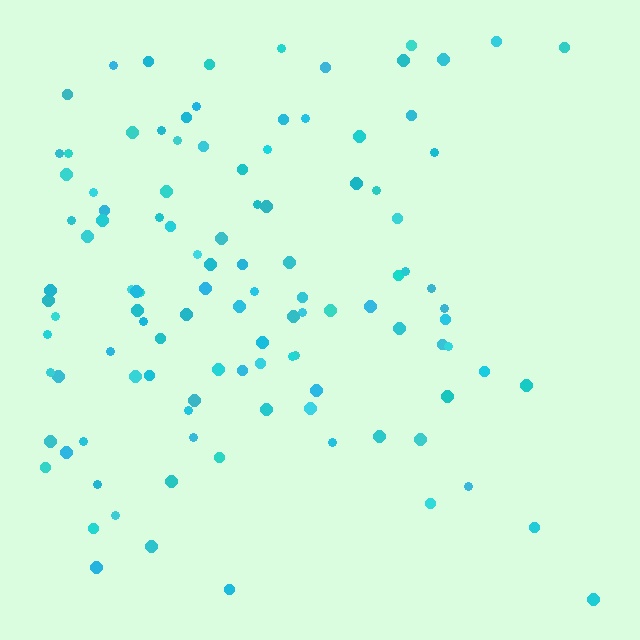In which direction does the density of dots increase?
From right to left, with the left side densest.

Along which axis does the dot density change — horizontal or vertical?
Horizontal.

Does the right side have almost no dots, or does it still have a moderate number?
Still a moderate number, just noticeably fewer than the left.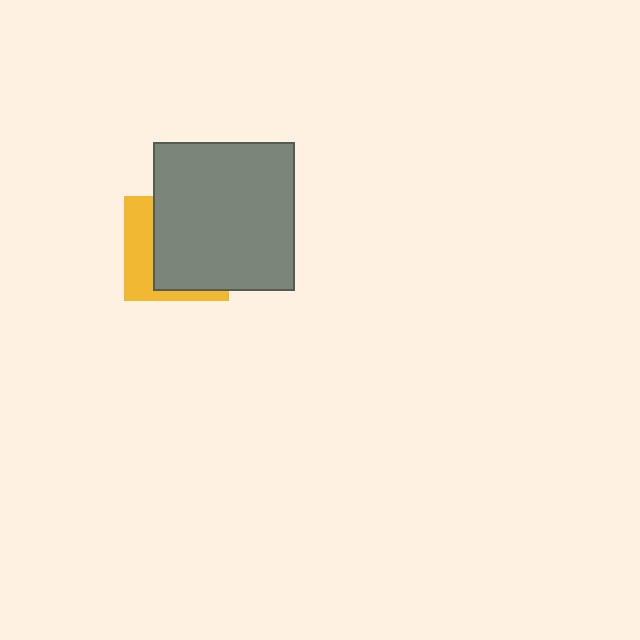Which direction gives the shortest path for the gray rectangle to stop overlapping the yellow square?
Moving right gives the shortest separation.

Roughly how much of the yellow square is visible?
A small part of it is visible (roughly 35%).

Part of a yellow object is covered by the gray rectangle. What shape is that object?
It is a square.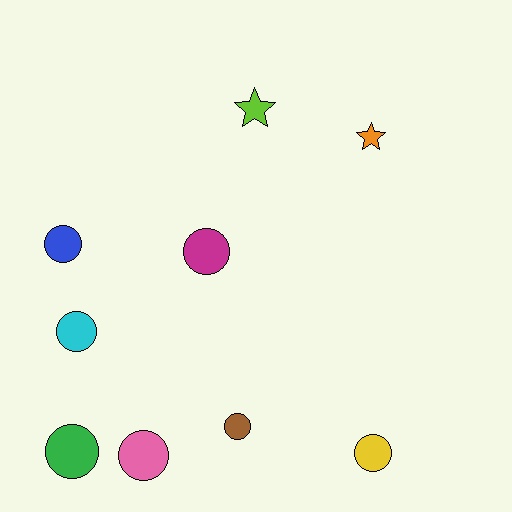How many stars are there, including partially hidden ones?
There are 2 stars.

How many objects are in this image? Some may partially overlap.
There are 9 objects.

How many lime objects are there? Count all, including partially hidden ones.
There is 1 lime object.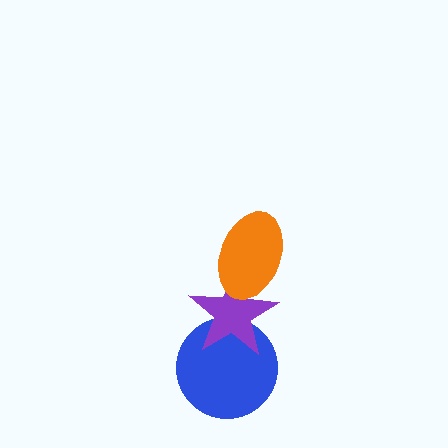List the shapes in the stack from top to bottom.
From top to bottom: the orange ellipse, the purple star, the blue circle.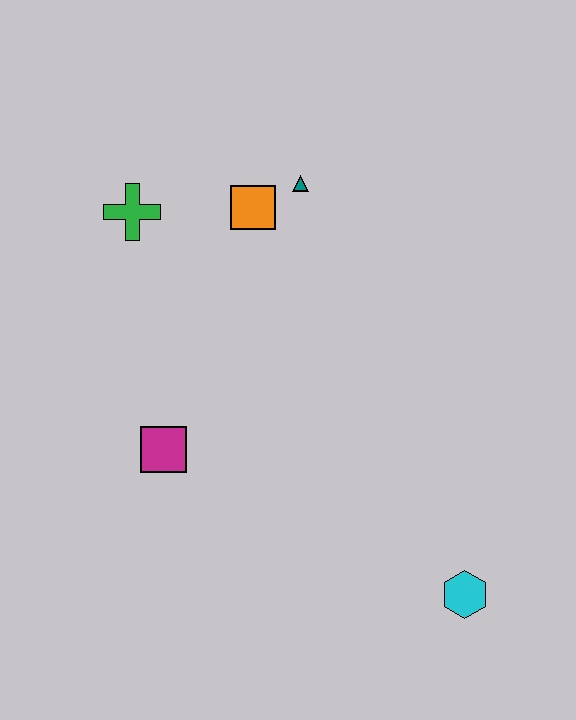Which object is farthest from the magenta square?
The cyan hexagon is farthest from the magenta square.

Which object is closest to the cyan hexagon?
The magenta square is closest to the cyan hexagon.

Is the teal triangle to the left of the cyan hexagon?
Yes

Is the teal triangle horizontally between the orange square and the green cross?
No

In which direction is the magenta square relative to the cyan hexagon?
The magenta square is to the left of the cyan hexagon.